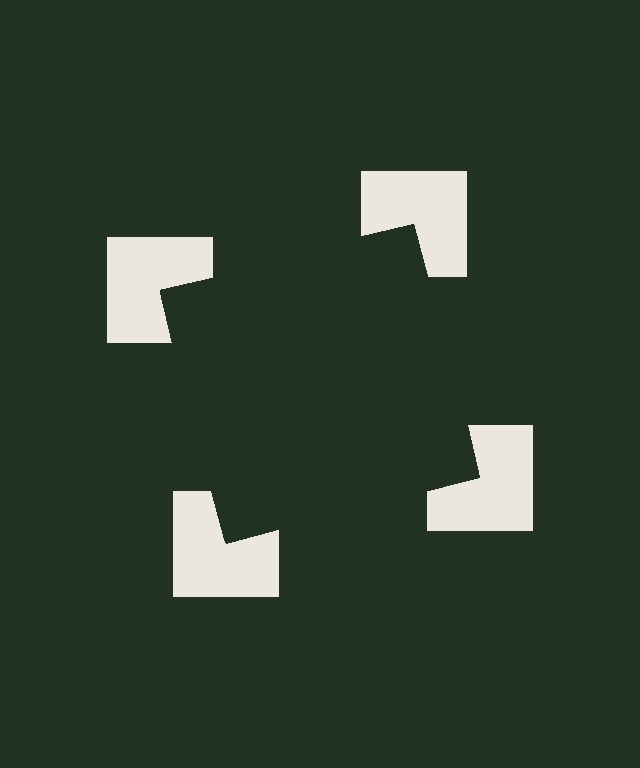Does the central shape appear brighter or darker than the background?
It typically appears slightly darker than the background, even though no actual brightness change is drawn.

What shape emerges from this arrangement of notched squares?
An illusory square — its edges are inferred from the aligned wedge cuts in the notched squares, not physically drawn.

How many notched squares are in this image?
There are 4 — one at each vertex of the illusory square.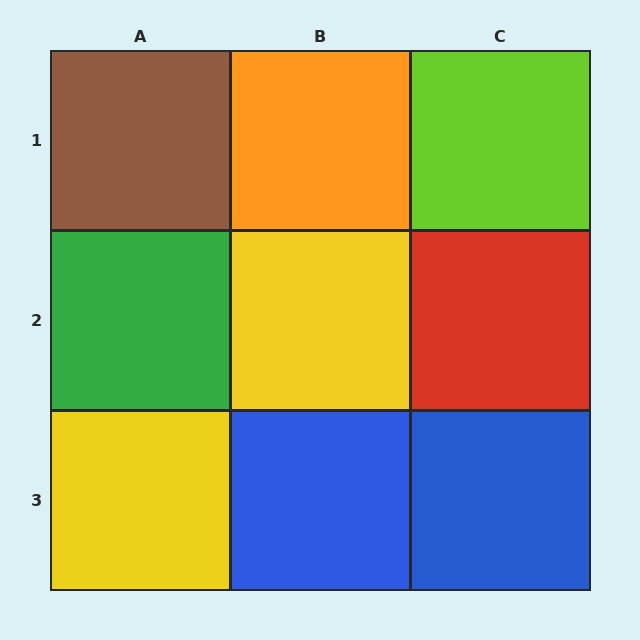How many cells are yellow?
2 cells are yellow.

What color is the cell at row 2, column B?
Yellow.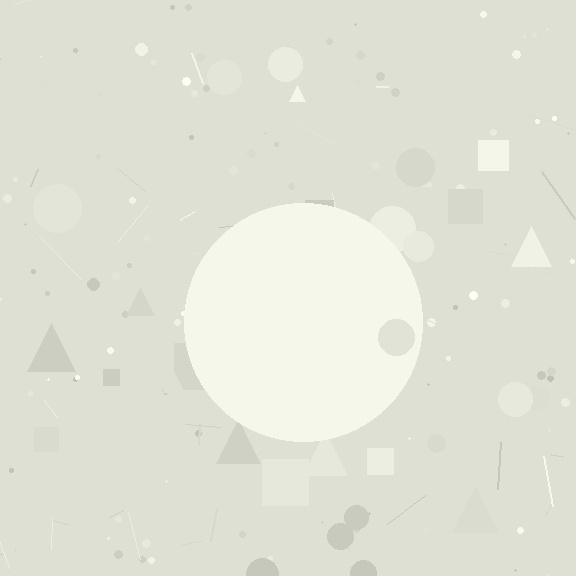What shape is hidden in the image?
A circle is hidden in the image.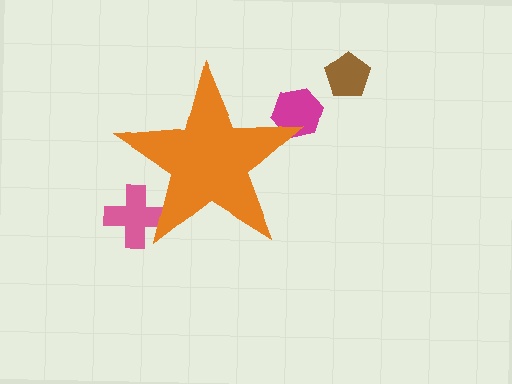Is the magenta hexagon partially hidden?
Yes, the magenta hexagon is partially hidden behind the orange star.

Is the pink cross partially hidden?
Yes, the pink cross is partially hidden behind the orange star.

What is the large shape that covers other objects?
An orange star.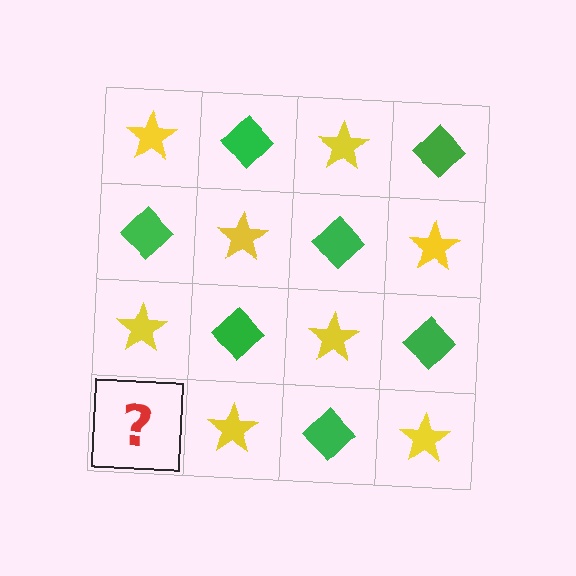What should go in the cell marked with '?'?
The missing cell should contain a green diamond.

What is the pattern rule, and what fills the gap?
The rule is that it alternates yellow star and green diamond in a checkerboard pattern. The gap should be filled with a green diamond.